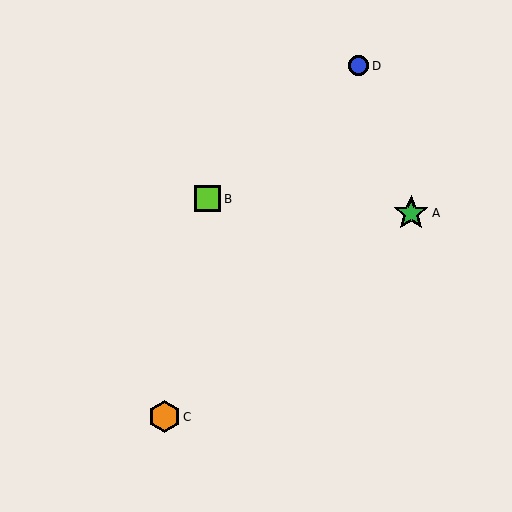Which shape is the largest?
The green star (labeled A) is the largest.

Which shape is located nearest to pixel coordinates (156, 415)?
The orange hexagon (labeled C) at (165, 417) is nearest to that location.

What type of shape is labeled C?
Shape C is an orange hexagon.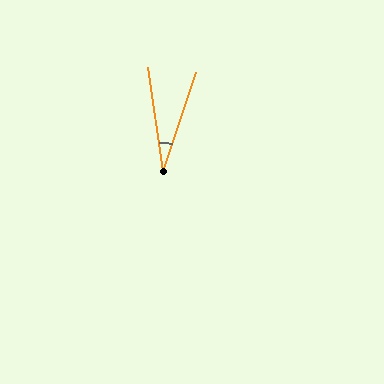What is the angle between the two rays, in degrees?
Approximately 27 degrees.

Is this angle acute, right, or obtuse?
It is acute.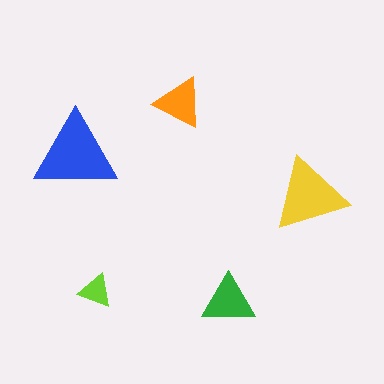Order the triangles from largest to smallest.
the blue one, the yellow one, the green one, the orange one, the lime one.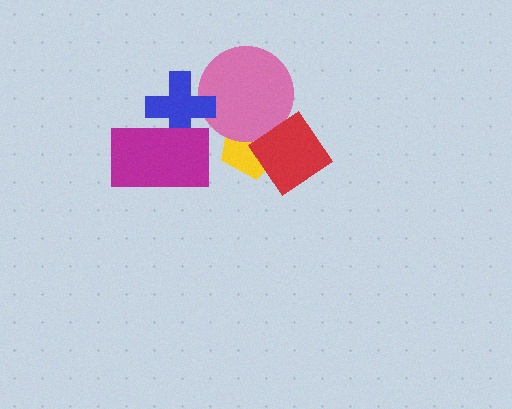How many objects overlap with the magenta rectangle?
1 object overlaps with the magenta rectangle.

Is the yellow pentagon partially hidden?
Yes, it is partially covered by another shape.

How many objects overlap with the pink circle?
3 objects overlap with the pink circle.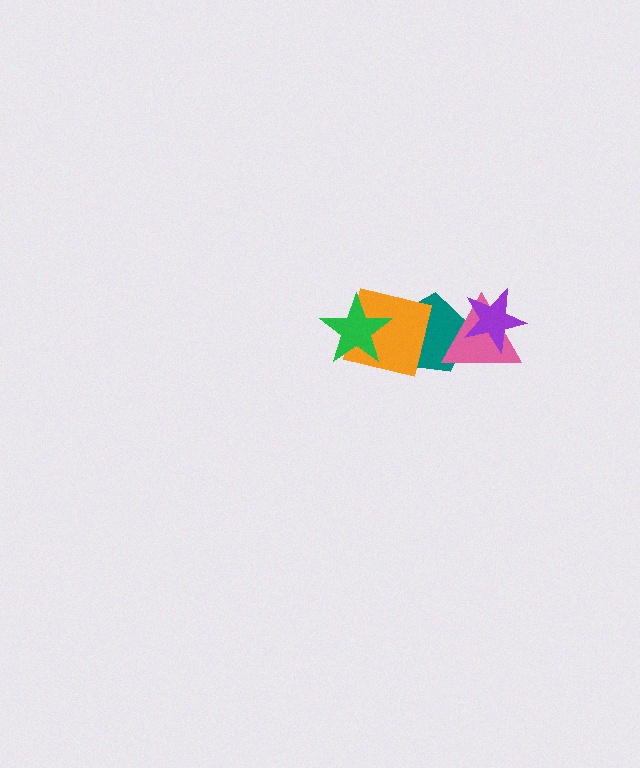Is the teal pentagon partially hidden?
Yes, it is partially covered by another shape.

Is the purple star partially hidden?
No, no other shape covers it.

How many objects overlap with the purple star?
2 objects overlap with the purple star.